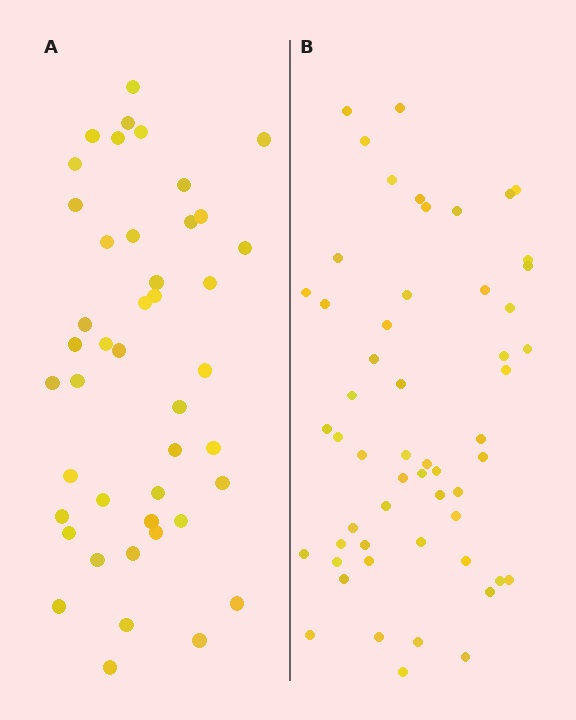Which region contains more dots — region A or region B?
Region B (the right region) has more dots.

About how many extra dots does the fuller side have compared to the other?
Region B has roughly 12 or so more dots than region A.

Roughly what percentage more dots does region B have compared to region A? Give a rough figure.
About 25% more.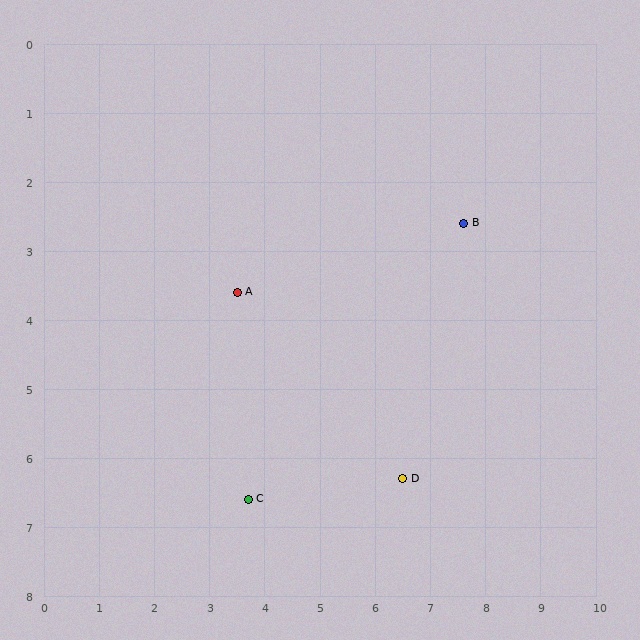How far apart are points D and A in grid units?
Points D and A are about 4.0 grid units apart.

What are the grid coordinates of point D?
Point D is at approximately (6.5, 6.3).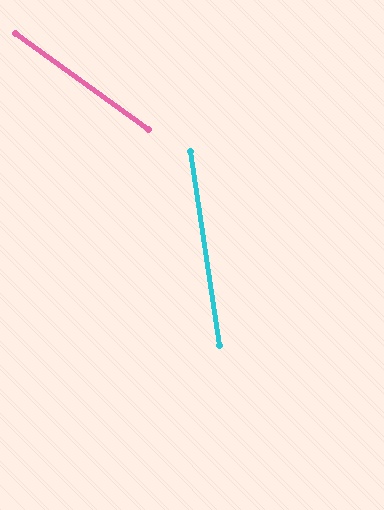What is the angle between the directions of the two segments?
Approximately 46 degrees.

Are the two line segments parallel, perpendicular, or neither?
Neither parallel nor perpendicular — they differ by about 46°.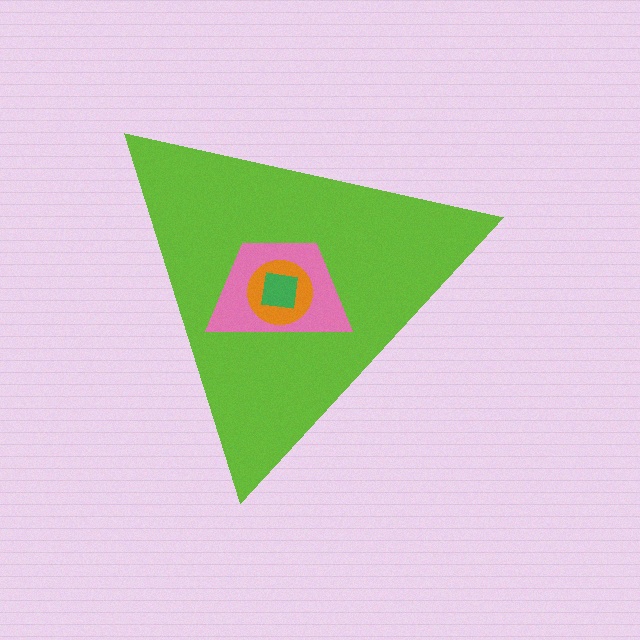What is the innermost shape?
The green square.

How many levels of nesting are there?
4.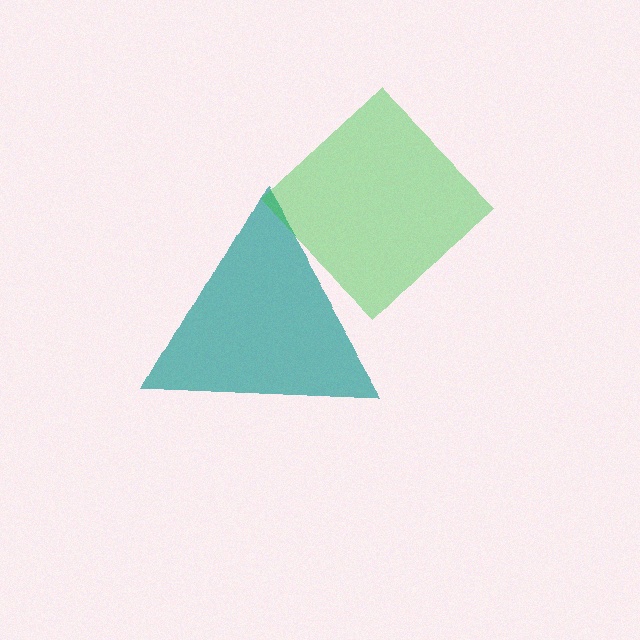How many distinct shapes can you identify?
There are 2 distinct shapes: a teal triangle, a green diamond.